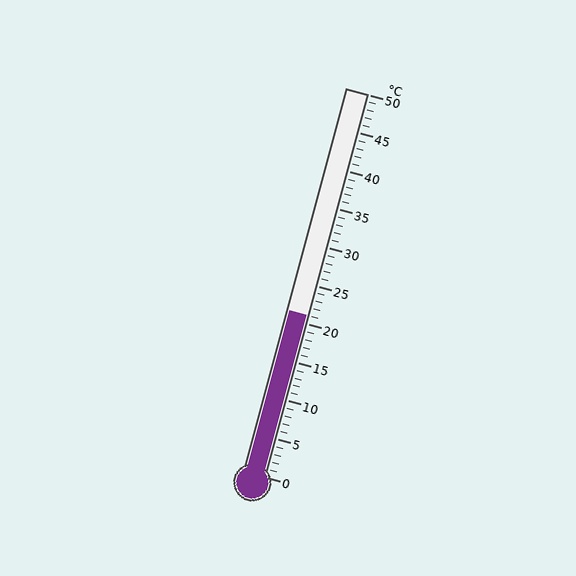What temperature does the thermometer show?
The thermometer shows approximately 21°C.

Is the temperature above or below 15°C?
The temperature is above 15°C.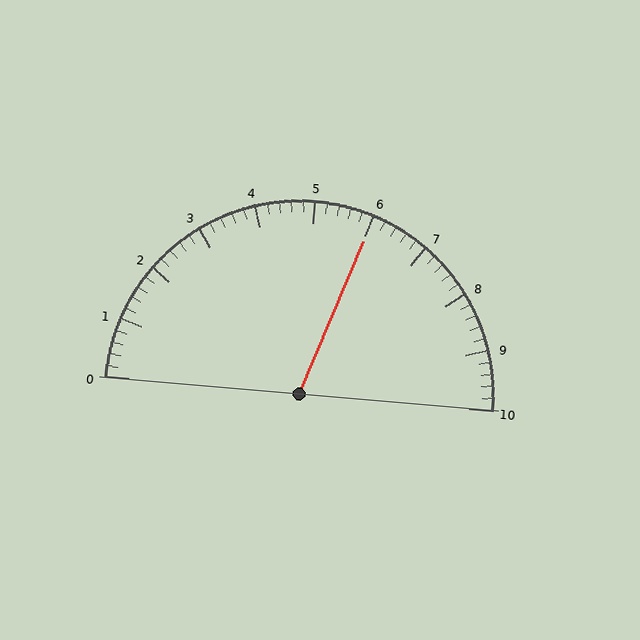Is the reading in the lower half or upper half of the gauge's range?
The reading is in the upper half of the range (0 to 10).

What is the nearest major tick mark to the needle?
The nearest major tick mark is 6.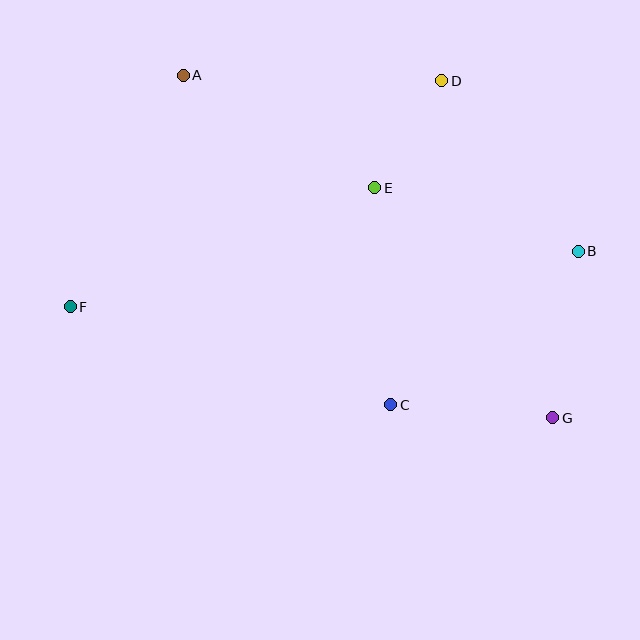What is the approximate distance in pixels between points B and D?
The distance between B and D is approximately 218 pixels.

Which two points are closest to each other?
Points D and E are closest to each other.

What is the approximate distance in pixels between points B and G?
The distance between B and G is approximately 169 pixels.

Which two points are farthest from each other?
Points B and F are farthest from each other.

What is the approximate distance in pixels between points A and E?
The distance between A and E is approximately 222 pixels.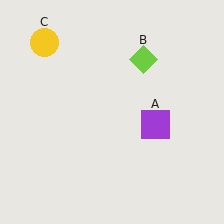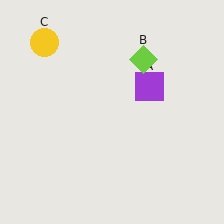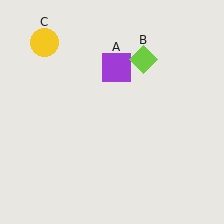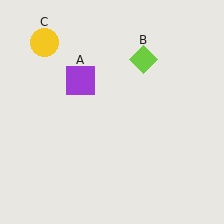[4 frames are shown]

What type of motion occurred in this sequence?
The purple square (object A) rotated counterclockwise around the center of the scene.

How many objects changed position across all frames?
1 object changed position: purple square (object A).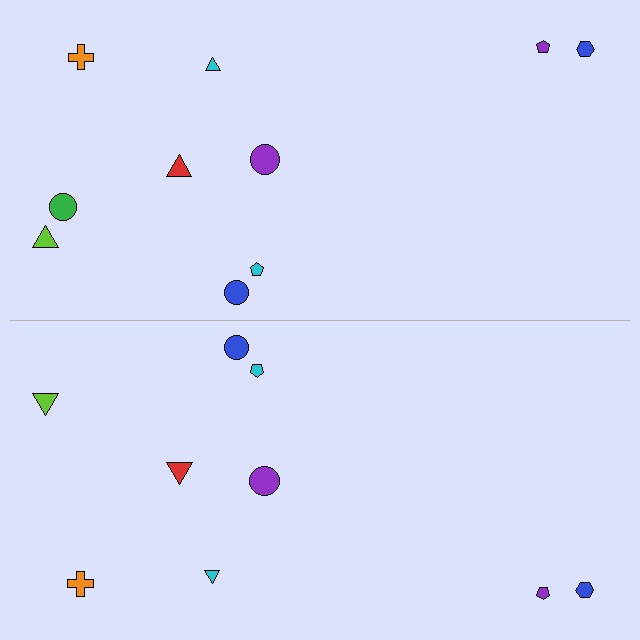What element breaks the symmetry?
A green circle is missing from the bottom side.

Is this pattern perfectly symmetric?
No, the pattern is not perfectly symmetric. A green circle is missing from the bottom side.